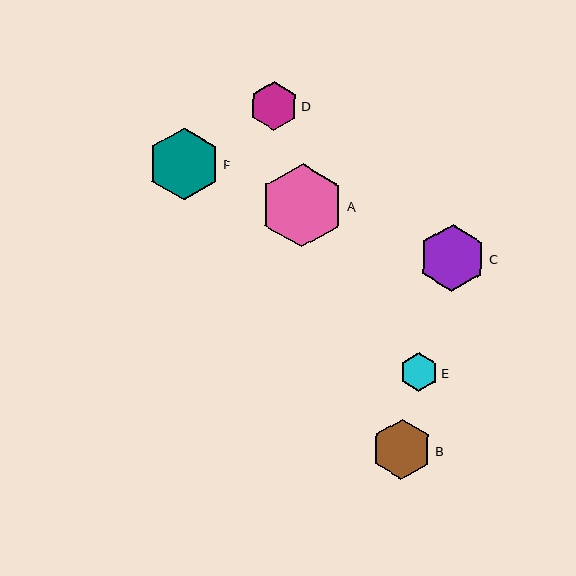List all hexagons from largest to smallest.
From largest to smallest: A, F, C, B, D, E.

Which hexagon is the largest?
Hexagon A is the largest with a size of approximately 84 pixels.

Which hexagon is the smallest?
Hexagon E is the smallest with a size of approximately 38 pixels.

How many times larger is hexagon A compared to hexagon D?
Hexagon A is approximately 1.7 times the size of hexagon D.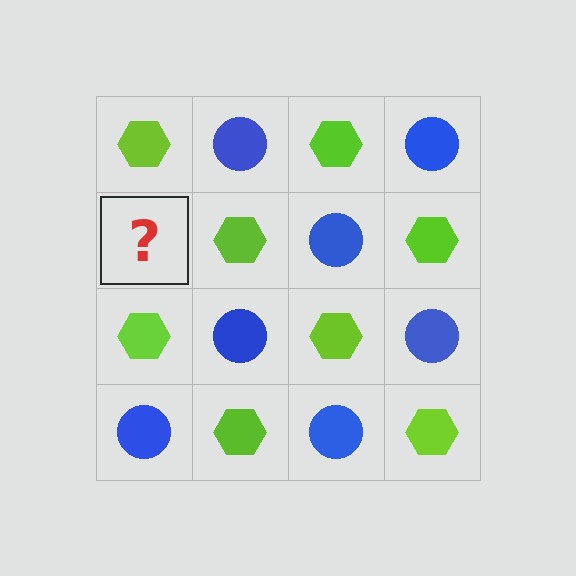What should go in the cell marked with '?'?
The missing cell should contain a blue circle.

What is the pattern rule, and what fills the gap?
The rule is that it alternates lime hexagon and blue circle in a checkerboard pattern. The gap should be filled with a blue circle.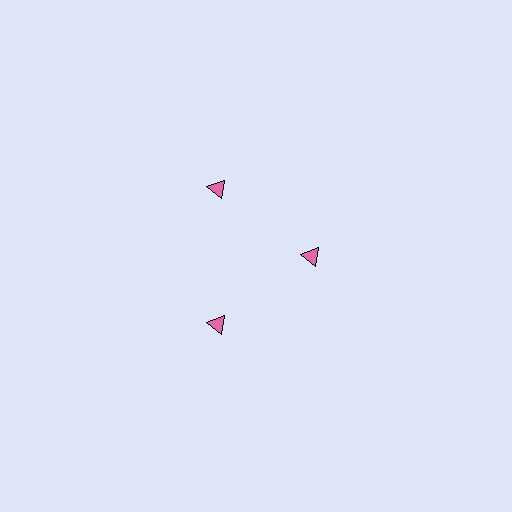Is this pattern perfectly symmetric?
No. The 3 pink triangles are arranged in a ring, but one element near the 3 o'clock position is pulled inward toward the center, breaking the 3-fold rotational symmetry.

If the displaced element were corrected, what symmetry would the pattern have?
It would have 3-fold rotational symmetry — the pattern would map onto itself every 120 degrees.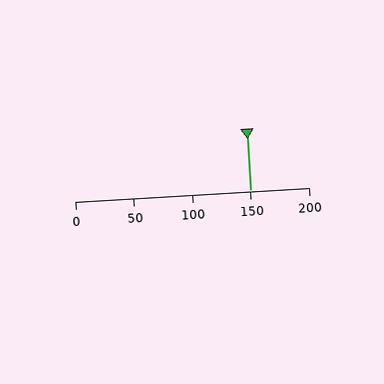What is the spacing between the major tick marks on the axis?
The major ticks are spaced 50 apart.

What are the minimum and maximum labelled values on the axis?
The axis runs from 0 to 200.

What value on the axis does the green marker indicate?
The marker indicates approximately 150.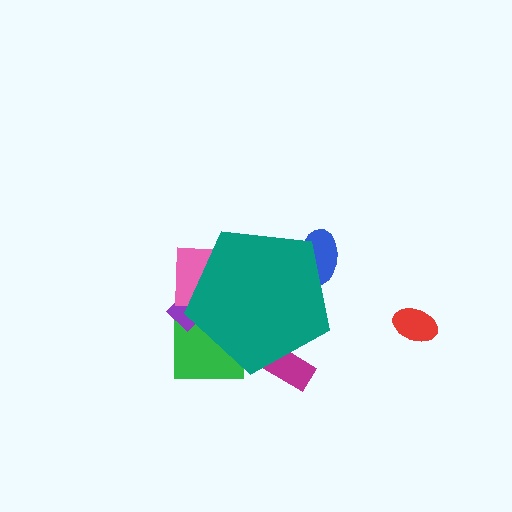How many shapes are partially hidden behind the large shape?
5 shapes are partially hidden.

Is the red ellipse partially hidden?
No, the red ellipse is fully visible.